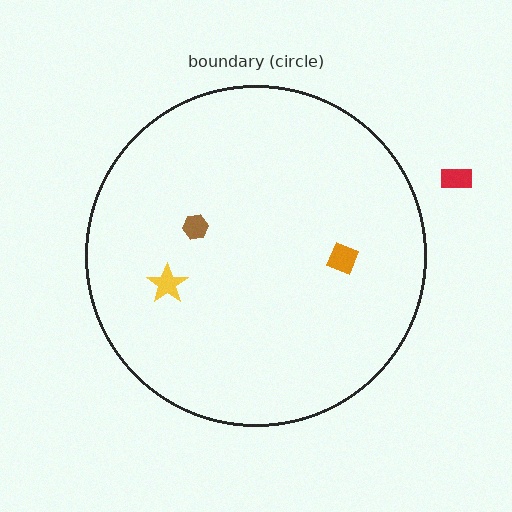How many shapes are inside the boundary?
3 inside, 1 outside.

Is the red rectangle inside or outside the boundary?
Outside.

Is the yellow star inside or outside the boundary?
Inside.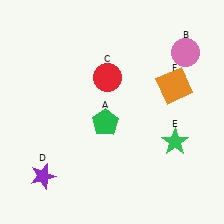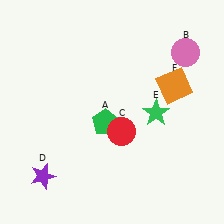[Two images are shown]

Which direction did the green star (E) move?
The green star (E) moved up.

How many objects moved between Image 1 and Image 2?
2 objects moved between the two images.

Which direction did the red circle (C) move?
The red circle (C) moved down.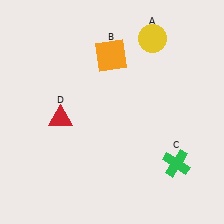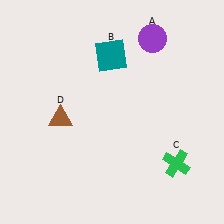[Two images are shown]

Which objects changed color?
A changed from yellow to purple. B changed from orange to teal. D changed from red to brown.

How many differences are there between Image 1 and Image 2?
There are 3 differences between the two images.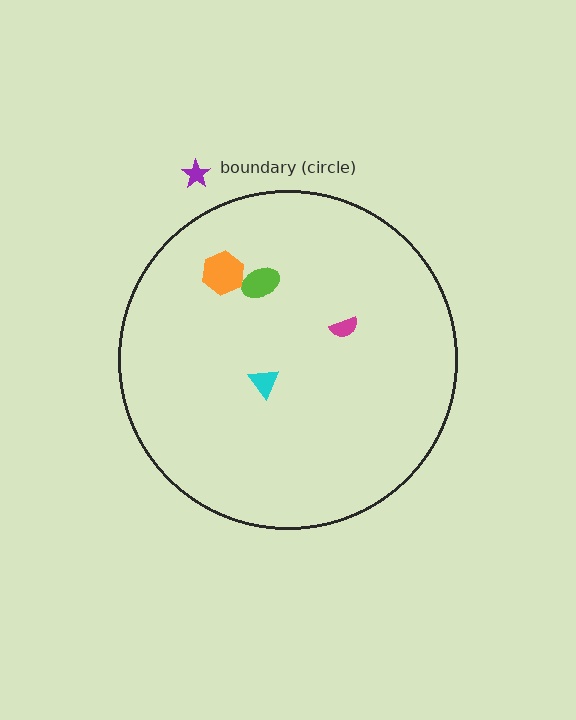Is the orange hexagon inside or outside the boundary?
Inside.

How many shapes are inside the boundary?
4 inside, 1 outside.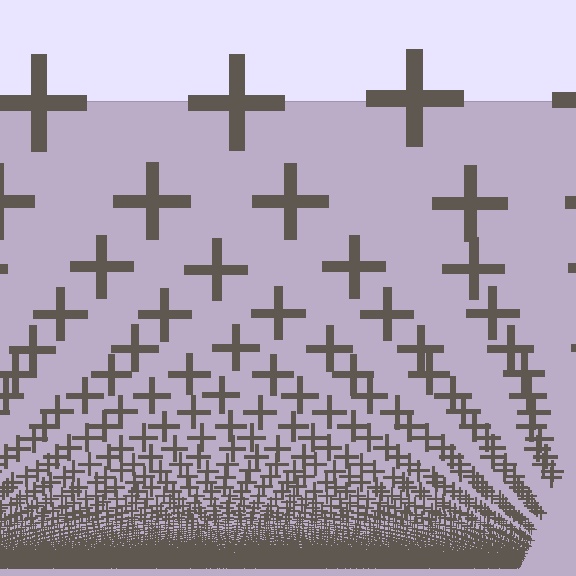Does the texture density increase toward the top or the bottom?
Density increases toward the bottom.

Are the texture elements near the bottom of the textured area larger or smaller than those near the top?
Smaller. The gradient is inverted — elements near the bottom are smaller and denser.